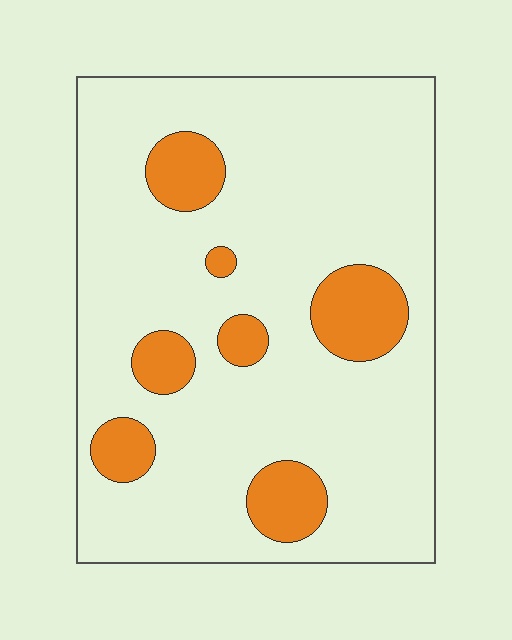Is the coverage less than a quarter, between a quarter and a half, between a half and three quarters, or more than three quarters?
Less than a quarter.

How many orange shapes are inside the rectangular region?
7.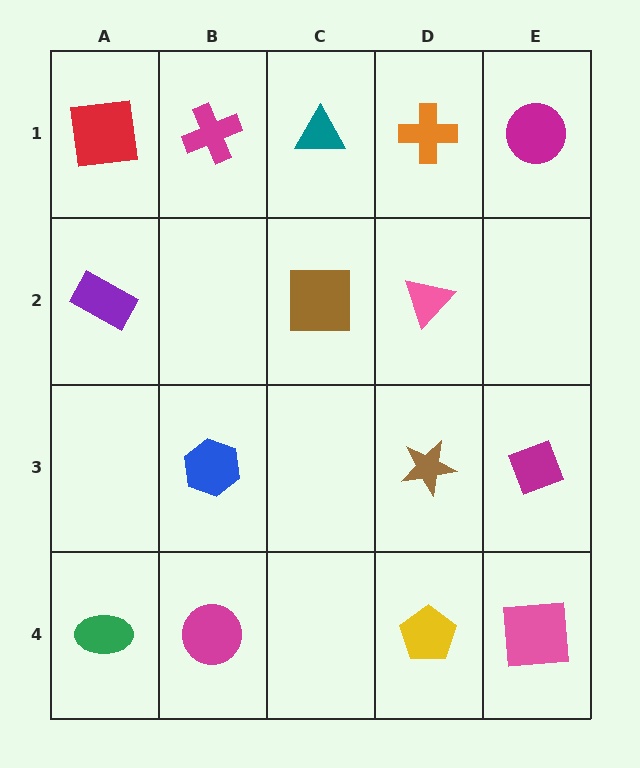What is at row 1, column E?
A magenta circle.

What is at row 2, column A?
A purple rectangle.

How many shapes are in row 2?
3 shapes.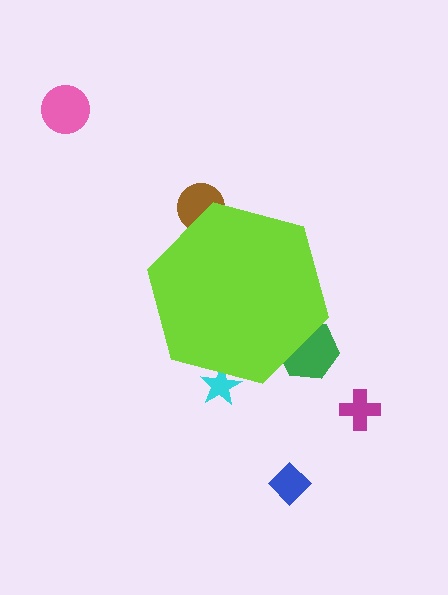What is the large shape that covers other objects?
A lime hexagon.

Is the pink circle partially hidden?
No, the pink circle is fully visible.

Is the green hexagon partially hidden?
Yes, the green hexagon is partially hidden behind the lime hexagon.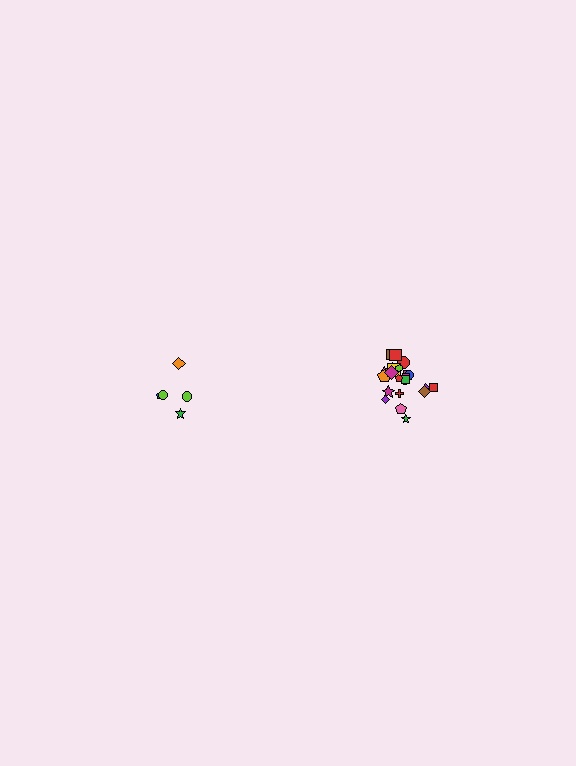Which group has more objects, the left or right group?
The right group.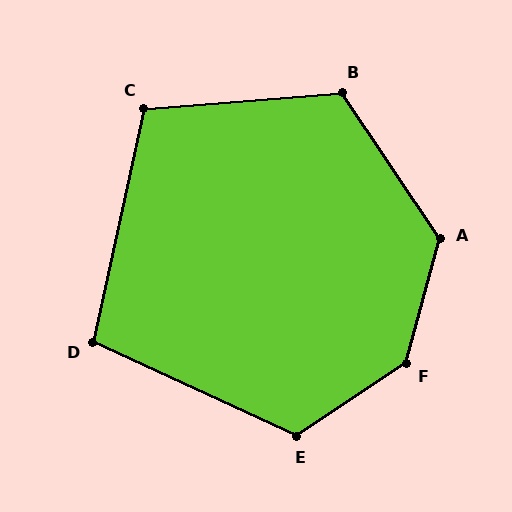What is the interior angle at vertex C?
Approximately 107 degrees (obtuse).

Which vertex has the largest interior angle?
F, at approximately 139 degrees.